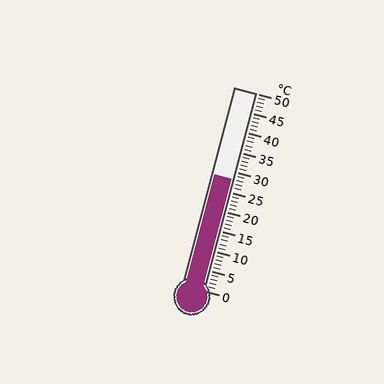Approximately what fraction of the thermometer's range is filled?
The thermometer is filled to approximately 55% of its range.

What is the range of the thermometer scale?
The thermometer scale ranges from 0°C to 50°C.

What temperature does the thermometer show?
The thermometer shows approximately 28°C.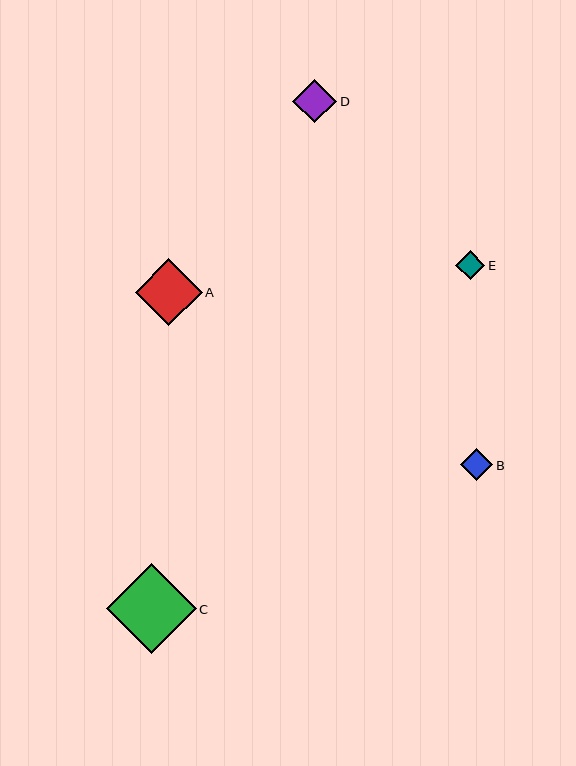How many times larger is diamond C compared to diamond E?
Diamond C is approximately 3.1 times the size of diamond E.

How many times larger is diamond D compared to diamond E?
Diamond D is approximately 1.5 times the size of diamond E.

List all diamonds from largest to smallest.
From largest to smallest: C, A, D, B, E.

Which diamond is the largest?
Diamond C is the largest with a size of approximately 89 pixels.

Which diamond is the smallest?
Diamond E is the smallest with a size of approximately 29 pixels.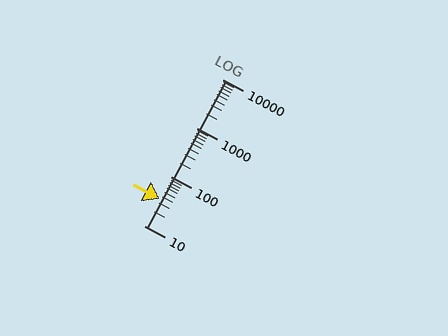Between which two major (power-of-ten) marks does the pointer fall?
The pointer is between 10 and 100.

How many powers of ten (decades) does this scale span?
The scale spans 3 decades, from 10 to 10000.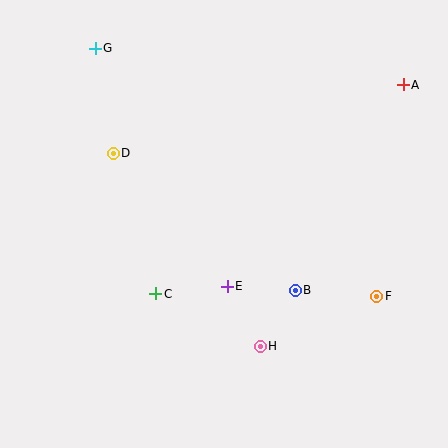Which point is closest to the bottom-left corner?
Point C is closest to the bottom-left corner.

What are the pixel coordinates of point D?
Point D is at (113, 153).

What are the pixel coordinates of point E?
Point E is at (227, 286).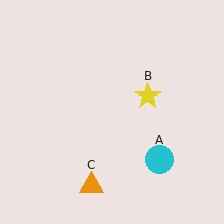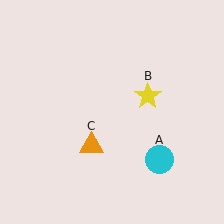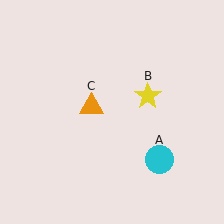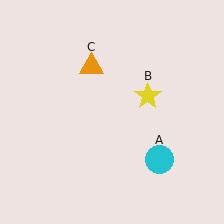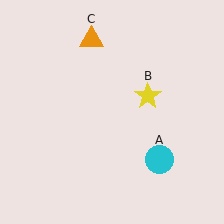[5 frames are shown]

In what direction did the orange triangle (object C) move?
The orange triangle (object C) moved up.